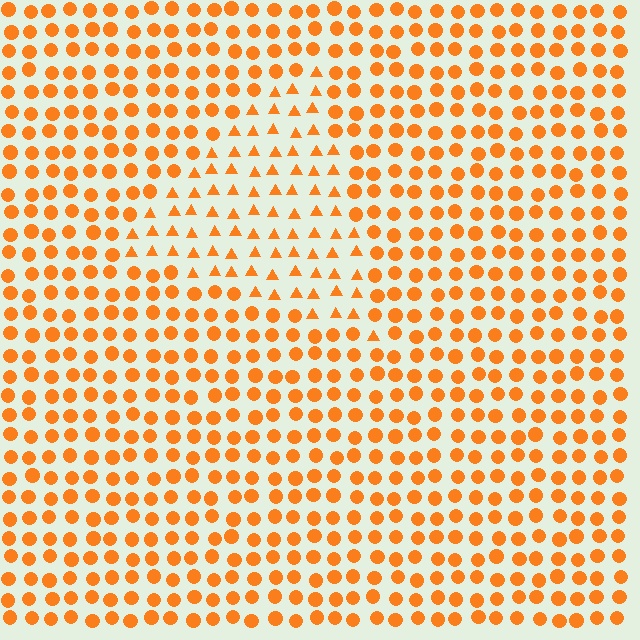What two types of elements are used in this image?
The image uses triangles inside the triangle region and circles outside it.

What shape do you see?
I see a triangle.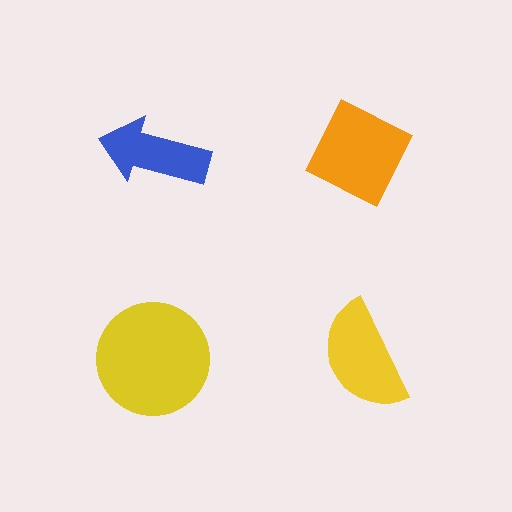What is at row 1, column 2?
An orange diamond.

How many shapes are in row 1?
2 shapes.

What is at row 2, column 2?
A yellow semicircle.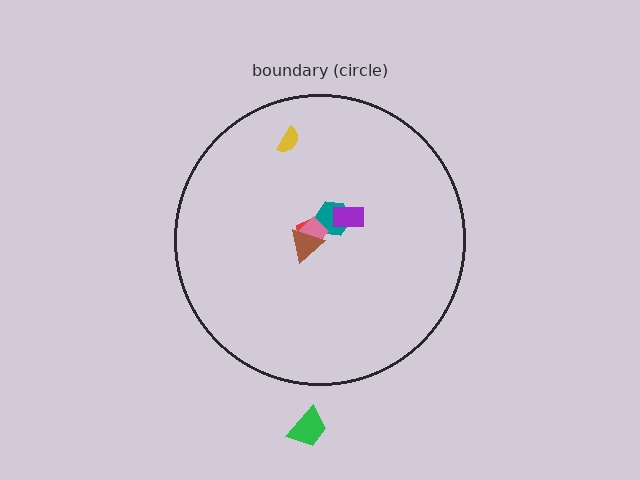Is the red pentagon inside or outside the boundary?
Inside.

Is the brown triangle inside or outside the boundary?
Inside.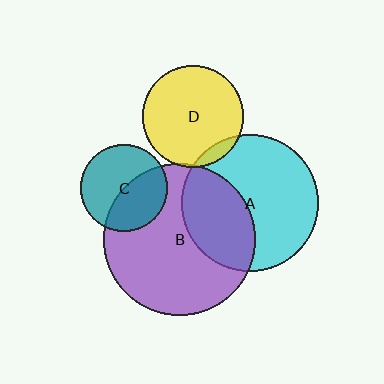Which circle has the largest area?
Circle B (purple).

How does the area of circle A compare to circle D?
Approximately 1.8 times.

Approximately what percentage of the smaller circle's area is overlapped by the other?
Approximately 5%.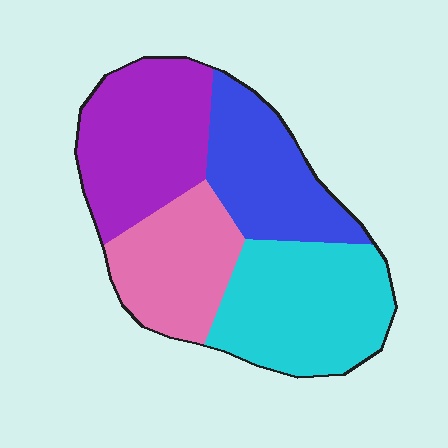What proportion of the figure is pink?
Pink covers 21% of the figure.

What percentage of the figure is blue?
Blue takes up about one fifth (1/5) of the figure.